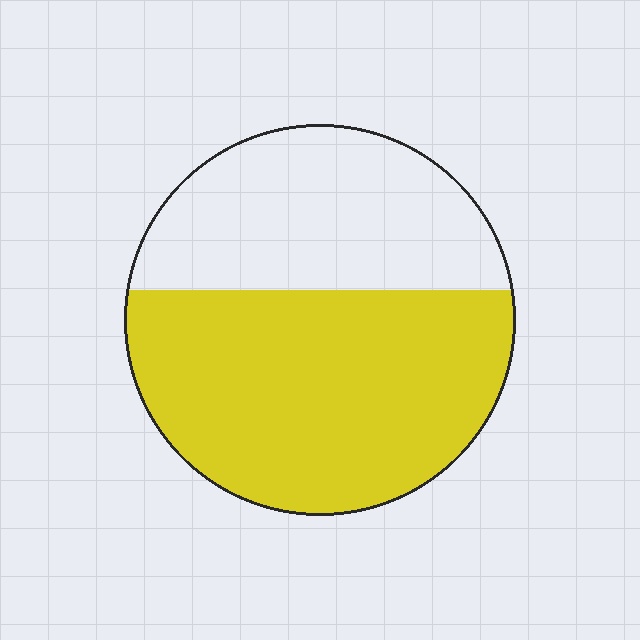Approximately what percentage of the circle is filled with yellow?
Approximately 60%.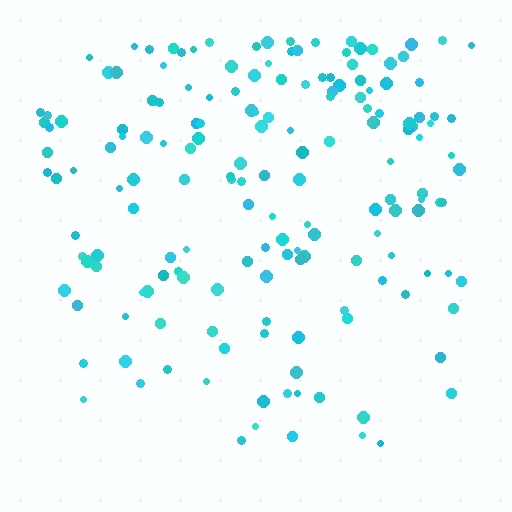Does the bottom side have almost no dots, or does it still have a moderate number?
Still a moderate number, just noticeably fewer than the top.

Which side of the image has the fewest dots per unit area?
The bottom.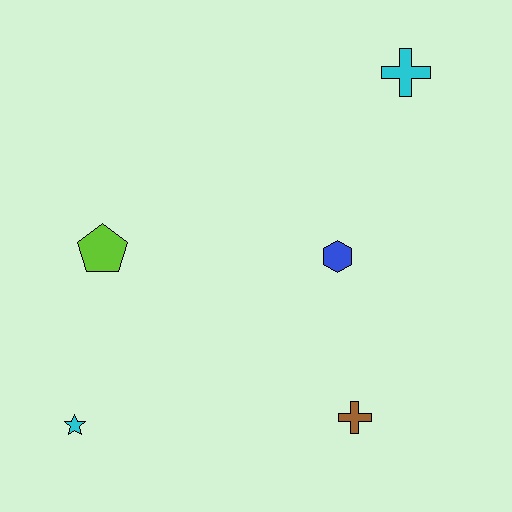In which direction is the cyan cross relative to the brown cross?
The cyan cross is above the brown cross.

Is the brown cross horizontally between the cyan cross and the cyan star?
Yes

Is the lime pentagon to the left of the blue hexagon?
Yes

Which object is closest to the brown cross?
The blue hexagon is closest to the brown cross.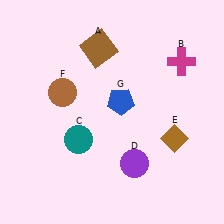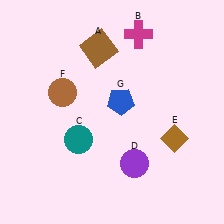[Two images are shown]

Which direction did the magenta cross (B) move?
The magenta cross (B) moved left.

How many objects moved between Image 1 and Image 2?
1 object moved between the two images.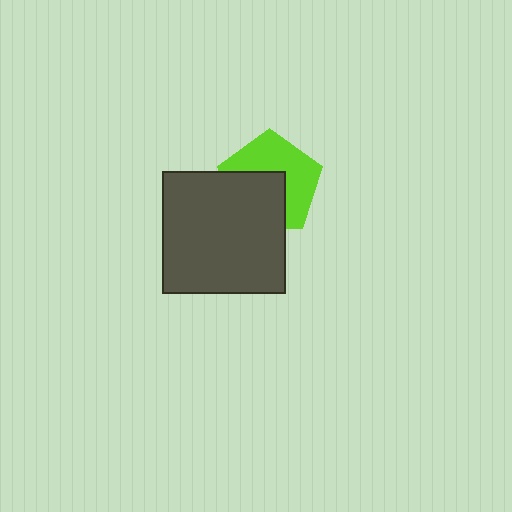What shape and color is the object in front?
The object in front is a dark gray square.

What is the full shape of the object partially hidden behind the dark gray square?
The partially hidden object is a lime pentagon.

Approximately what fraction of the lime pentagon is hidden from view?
Roughly 45% of the lime pentagon is hidden behind the dark gray square.